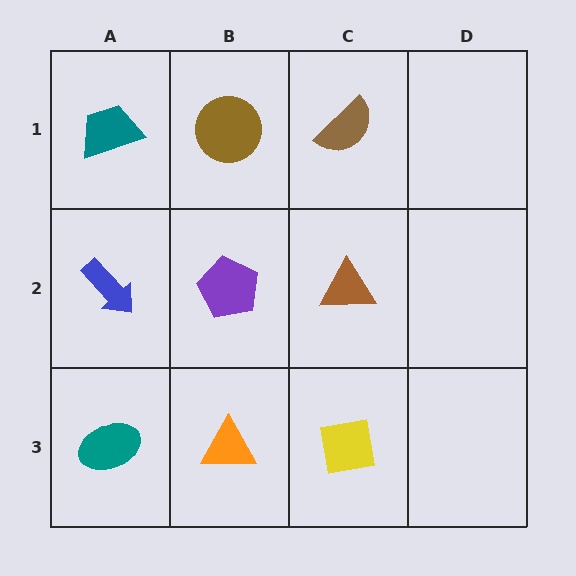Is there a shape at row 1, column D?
No, that cell is empty.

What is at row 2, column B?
A purple pentagon.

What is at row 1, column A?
A teal trapezoid.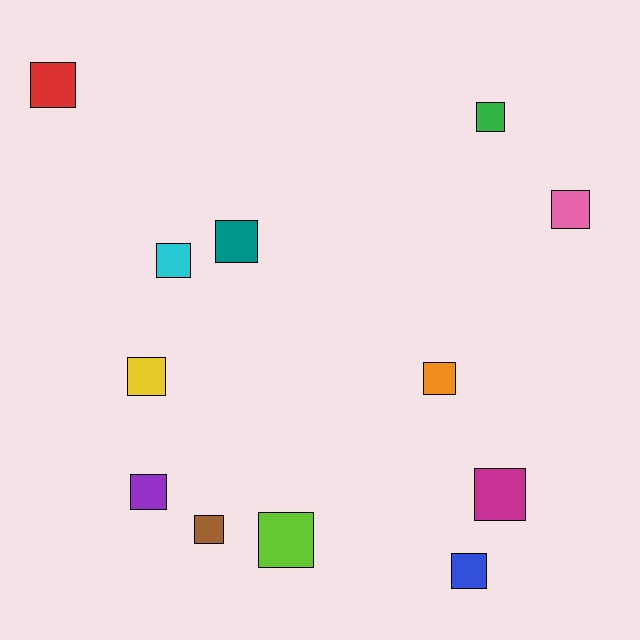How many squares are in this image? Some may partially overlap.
There are 12 squares.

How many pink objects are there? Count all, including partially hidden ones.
There is 1 pink object.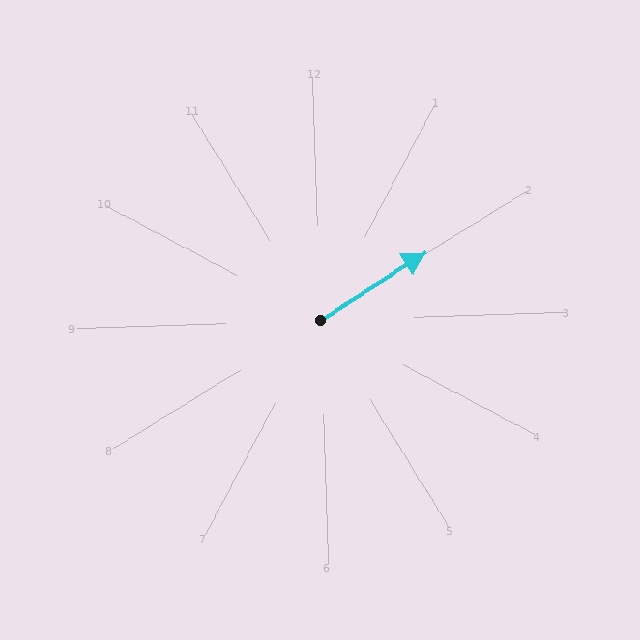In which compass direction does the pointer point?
Northeast.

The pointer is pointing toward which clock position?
Roughly 2 o'clock.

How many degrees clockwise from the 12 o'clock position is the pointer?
Approximately 59 degrees.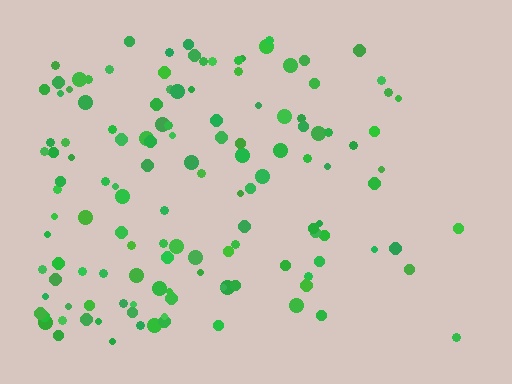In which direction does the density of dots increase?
From right to left, with the left side densest.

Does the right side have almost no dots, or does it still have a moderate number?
Still a moderate number, just noticeably fewer than the left.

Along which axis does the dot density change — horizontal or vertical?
Horizontal.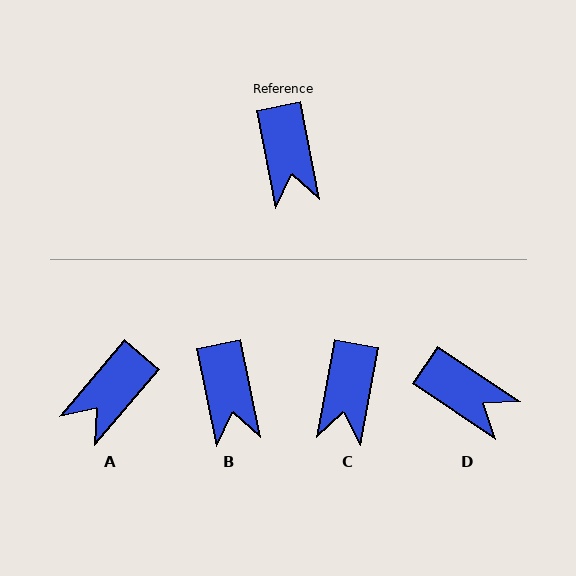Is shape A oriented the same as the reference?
No, it is off by about 52 degrees.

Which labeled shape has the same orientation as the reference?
B.